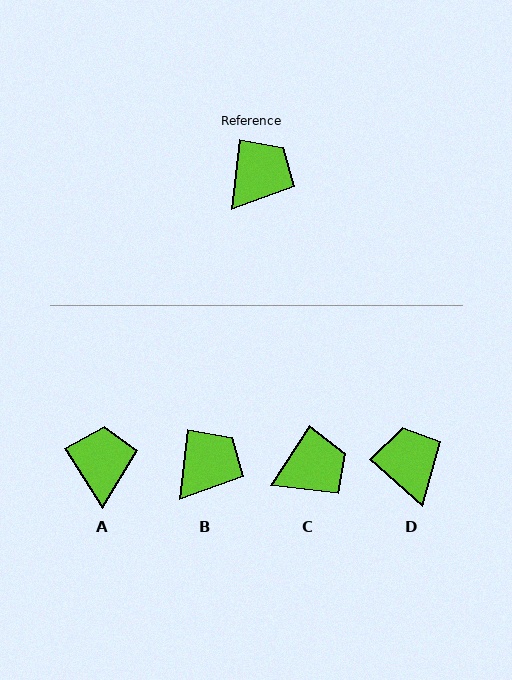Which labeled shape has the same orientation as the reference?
B.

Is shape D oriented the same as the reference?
No, it is off by about 55 degrees.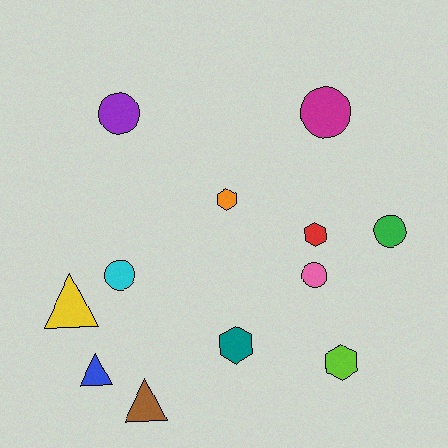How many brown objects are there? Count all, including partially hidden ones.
There is 1 brown object.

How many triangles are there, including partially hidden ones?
There are 3 triangles.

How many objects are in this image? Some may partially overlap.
There are 12 objects.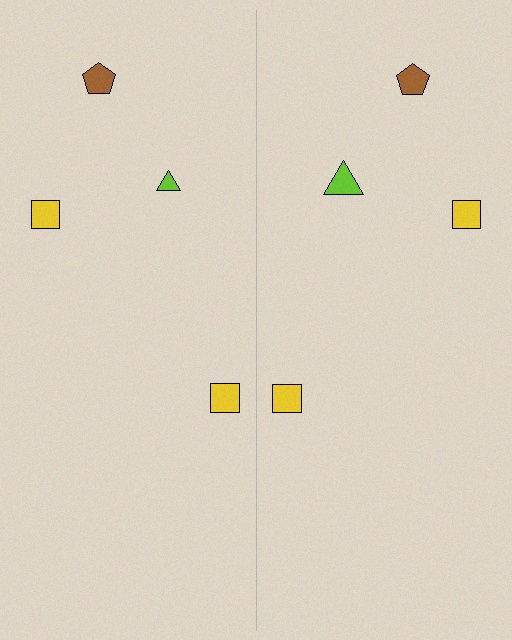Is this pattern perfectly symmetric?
No, the pattern is not perfectly symmetric. The lime triangle on the right side has a different size than its mirror counterpart.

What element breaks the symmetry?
The lime triangle on the right side has a different size than its mirror counterpart.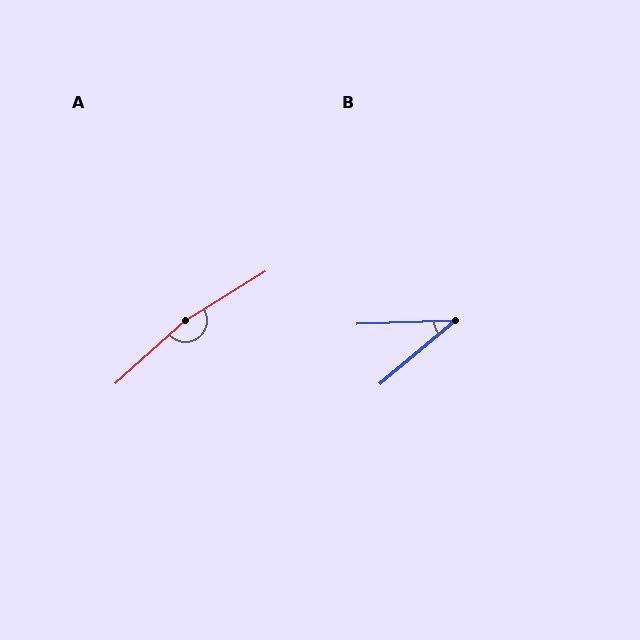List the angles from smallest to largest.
B (38°), A (170°).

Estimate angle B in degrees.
Approximately 38 degrees.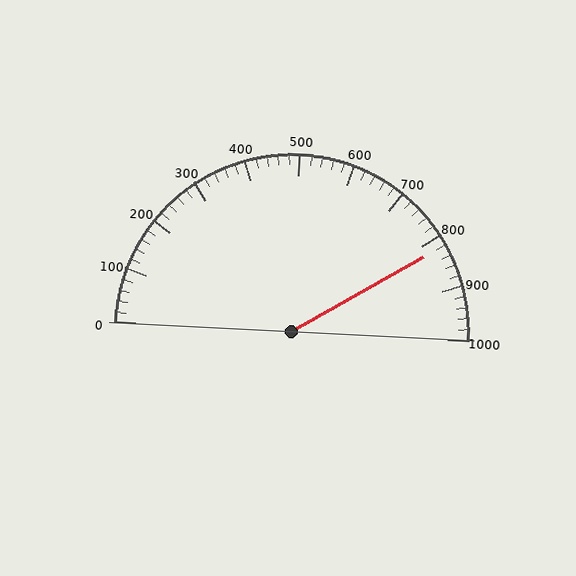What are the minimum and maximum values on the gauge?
The gauge ranges from 0 to 1000.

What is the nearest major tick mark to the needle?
The nearest major tick mark is 800.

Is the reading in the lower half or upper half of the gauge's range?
The reading is in the upper half of the range (0 to 1000).